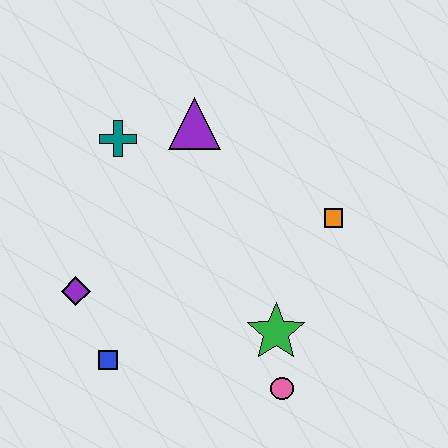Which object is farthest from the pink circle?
The teal cross is farthest from the pink circle.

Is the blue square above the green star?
No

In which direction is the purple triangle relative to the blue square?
The purple triangle is above the blue square.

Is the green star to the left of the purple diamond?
No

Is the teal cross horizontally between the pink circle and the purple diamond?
Yes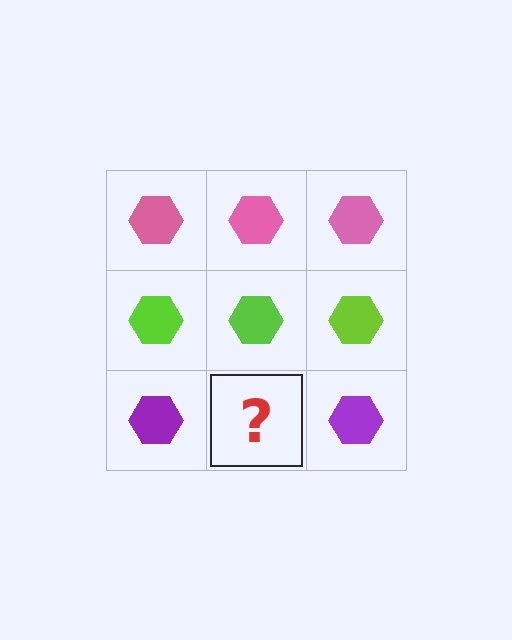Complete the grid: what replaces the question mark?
The question mark should be replaced with a purple hexagon.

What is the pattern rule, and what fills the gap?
The rule is that each row has a consistent color. The gap should be filled with a purple hexagon.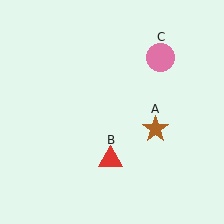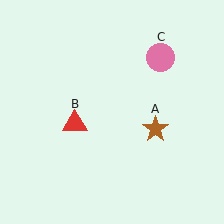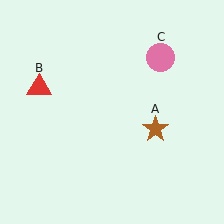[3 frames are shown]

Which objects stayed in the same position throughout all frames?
Brown star (object A) and pink circle (object C) remained stationary.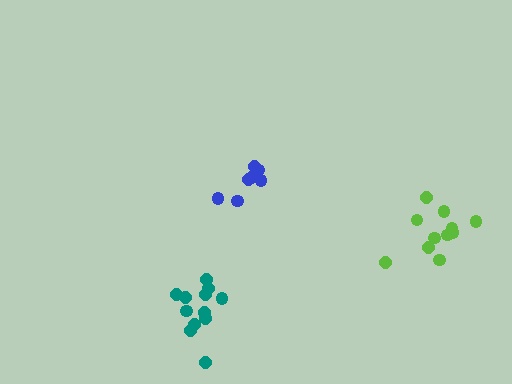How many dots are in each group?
Group 1: 12 dots, Group 2: 7 dots, Group 3: 11 dots (30 total).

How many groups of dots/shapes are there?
There are 3 groups.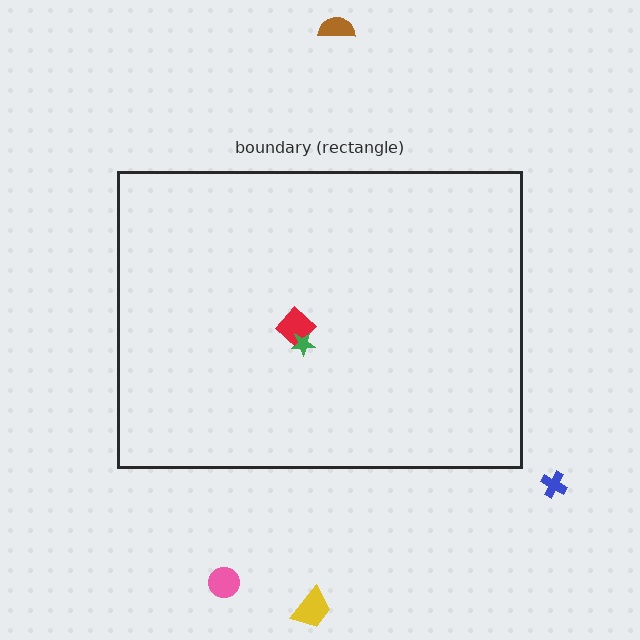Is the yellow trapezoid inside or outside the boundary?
Outside.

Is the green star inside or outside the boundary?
Inside.